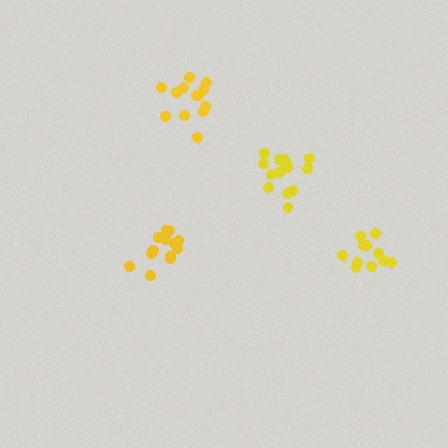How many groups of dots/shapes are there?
There are 4 groups.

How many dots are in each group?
Group 1: 13 dots, Group 2: 15 dots, Group 3: 11 dots, Group 4: 15 dots (54 total).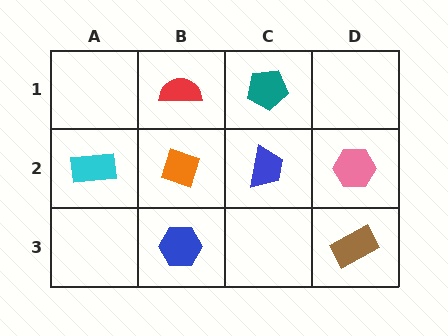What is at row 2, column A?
A cyan rectangle.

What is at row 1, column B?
A red semicircle.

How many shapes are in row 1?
2 shapes.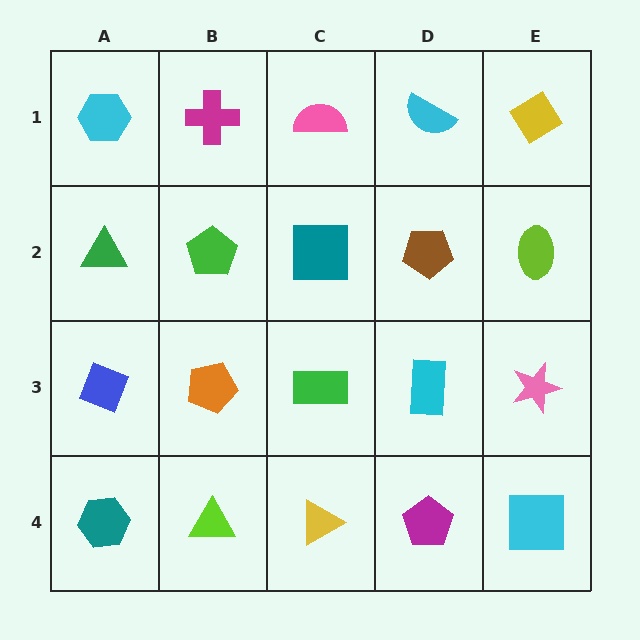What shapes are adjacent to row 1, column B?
A green pentagon (row 2, column B), a cyan hexagon (row 1, column A), a pink semicircle (row 1, column C).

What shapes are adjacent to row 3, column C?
A teal square (row 2, column C), a yellow triangle (row 4, column C), an orange pentagon (row 3, column B), a cyan rectangle (row 3, column D).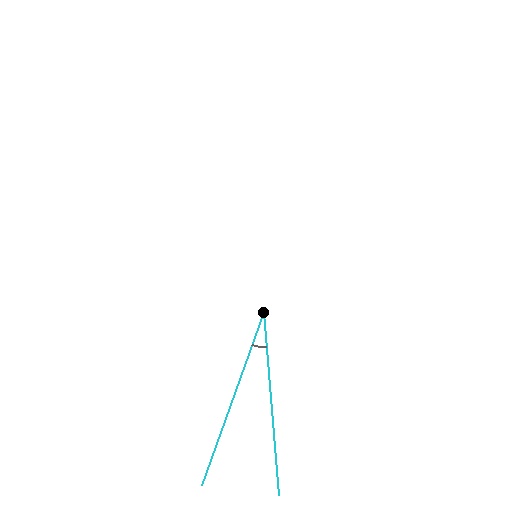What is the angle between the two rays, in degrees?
Approximately 25 degrees.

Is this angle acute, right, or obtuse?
It is acute.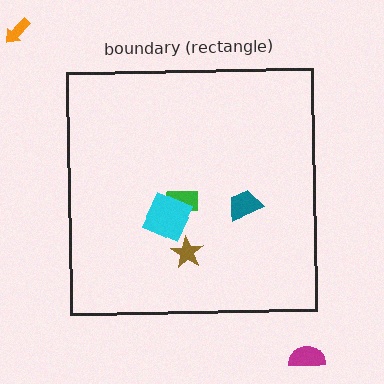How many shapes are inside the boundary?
4 inside, 2 outside.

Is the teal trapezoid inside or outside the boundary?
Inside.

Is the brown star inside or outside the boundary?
Inside.